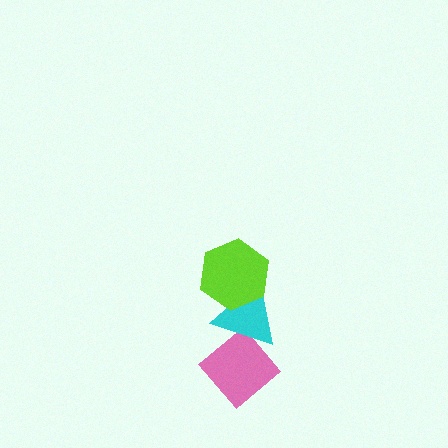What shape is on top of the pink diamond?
The cyan triangle is on top of the pink diamond.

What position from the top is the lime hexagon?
The lime hexagon is 1st from the top.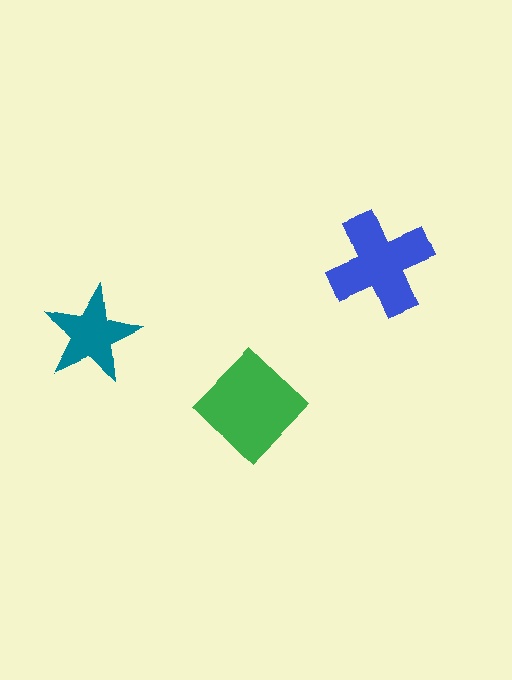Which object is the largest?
The green diamond.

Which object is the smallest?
The teal star.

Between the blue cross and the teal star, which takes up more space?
The blue cross.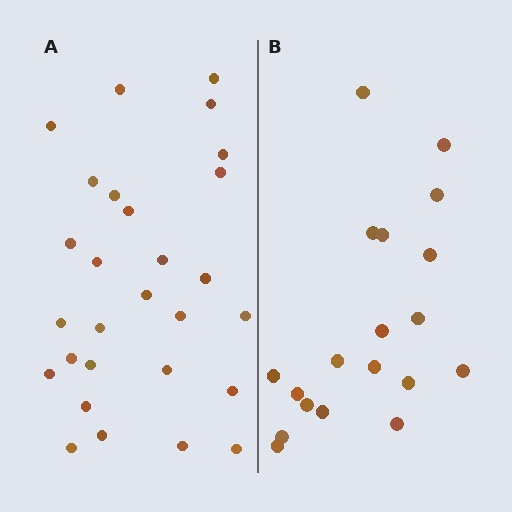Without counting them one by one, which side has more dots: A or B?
Region A (the left region) has more dots.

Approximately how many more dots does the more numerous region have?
Region A has roughly 8 or so more dots than region B.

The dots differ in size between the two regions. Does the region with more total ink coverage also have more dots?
No. Region B has more total ink coverage because its dots are larger, but region A actually contains more individual dots. Total area can be misleading — the number of items is what matters here.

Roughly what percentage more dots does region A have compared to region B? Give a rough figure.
About 45% more.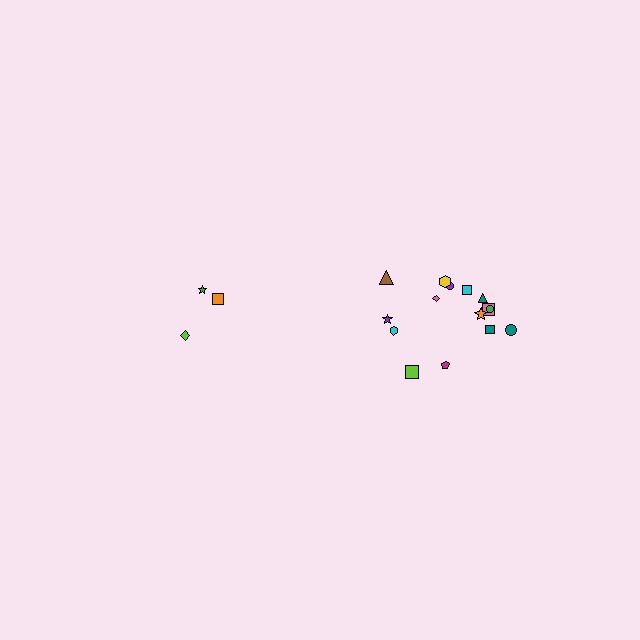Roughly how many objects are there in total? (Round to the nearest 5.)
Roughly 20 objects in total.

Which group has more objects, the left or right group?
The right group.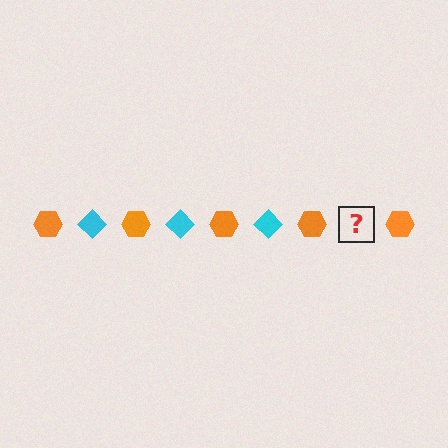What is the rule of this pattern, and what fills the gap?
The rule is that the pattern alternates between orange hexagon and cyan diamond. The gap should be filled with a cyan diamond.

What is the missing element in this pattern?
The missing element is a cyan diamond.